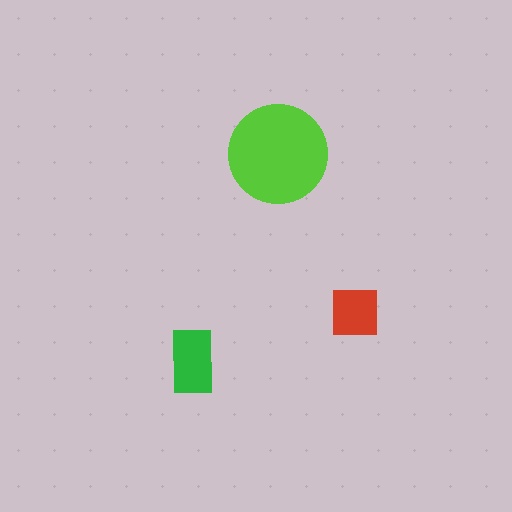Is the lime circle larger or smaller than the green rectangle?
Larger.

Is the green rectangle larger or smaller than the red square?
Larger.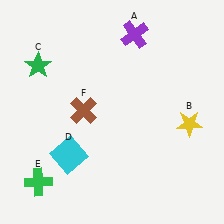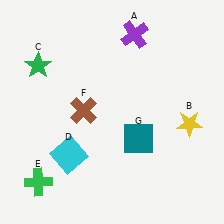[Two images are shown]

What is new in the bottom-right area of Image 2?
A teal square (G) was added in the bottom-right area of Image 2.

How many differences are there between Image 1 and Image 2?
There is 1 difference between the two images.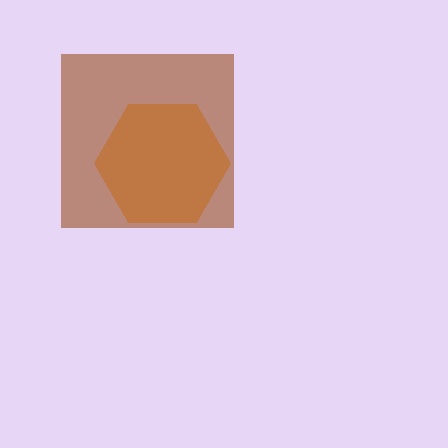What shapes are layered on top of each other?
The layered shapes are: an orange hexagon, a brown square.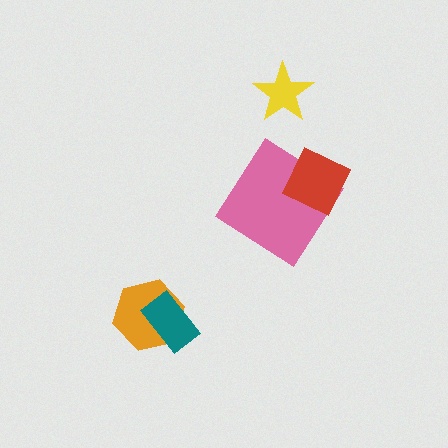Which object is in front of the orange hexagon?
The teal rectangle is in front of the orange hexagon.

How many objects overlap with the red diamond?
1 object overlaps with the red diamond.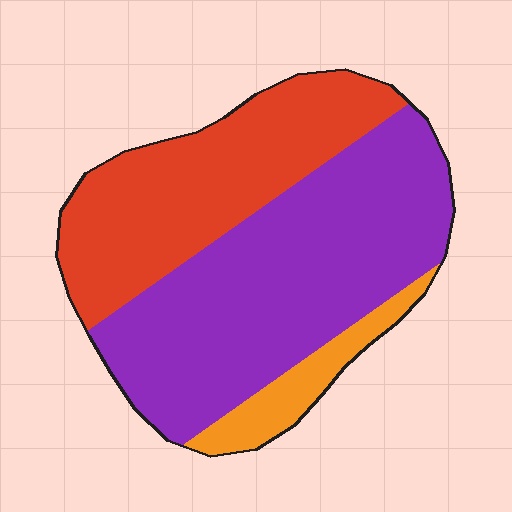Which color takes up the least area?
Orange, at roughly 10%.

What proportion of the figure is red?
Red covers around 35% of the figure.